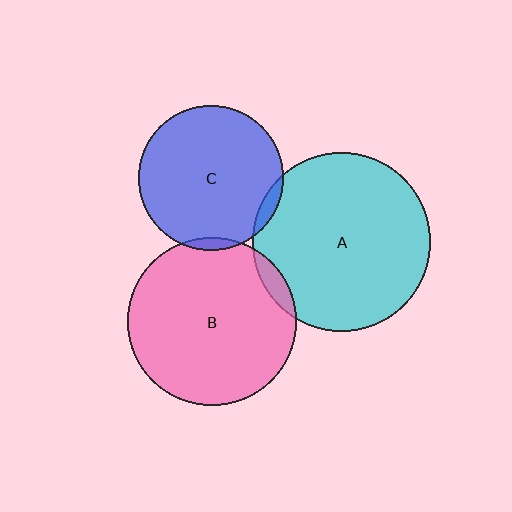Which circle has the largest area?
Circle A (cyan).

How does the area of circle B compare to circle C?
Approximately 1.4 times.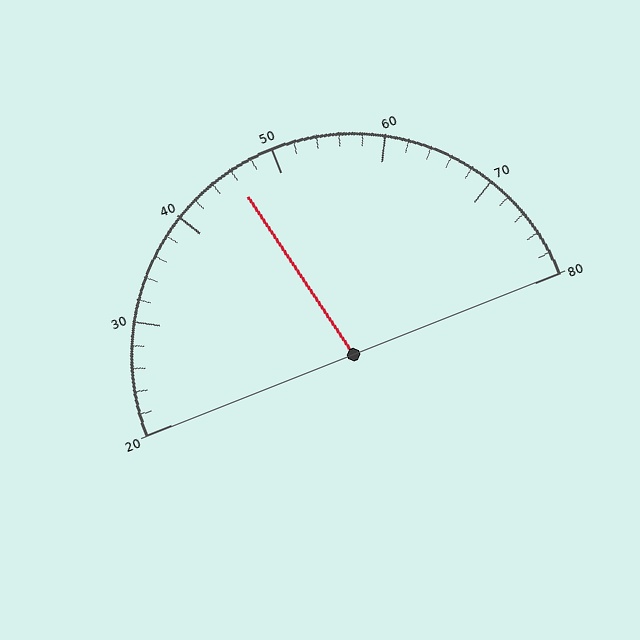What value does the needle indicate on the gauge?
The needle indicates approximately 46.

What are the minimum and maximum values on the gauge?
The gauge ranges from 20 to 80.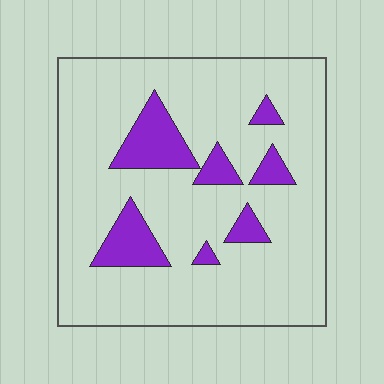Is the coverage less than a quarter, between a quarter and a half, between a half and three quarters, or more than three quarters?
Less than a quarter.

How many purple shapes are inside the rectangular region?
7.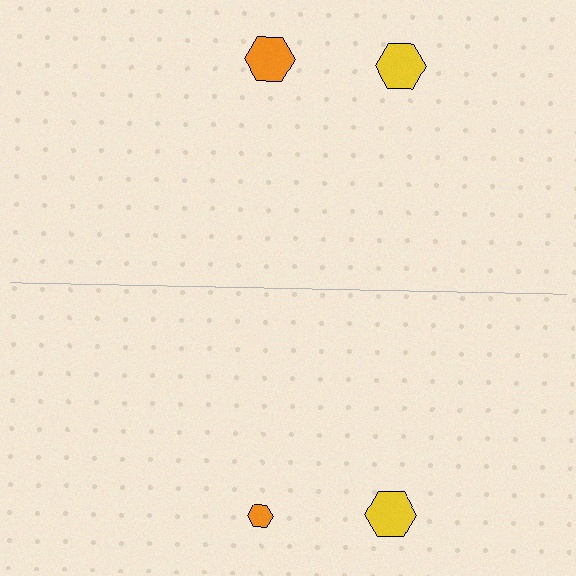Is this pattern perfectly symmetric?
No, the pattern is not perfectly symmetric. The orange hexagon on the bottom side has a different size than its mirror counterpart.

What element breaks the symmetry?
The orange hexagon on the bottom side has a different size than its mirror counterpart.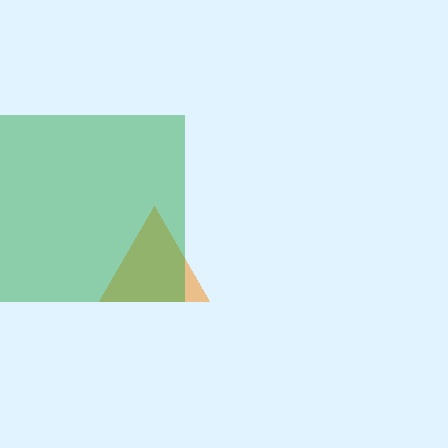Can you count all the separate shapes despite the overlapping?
Yes, there are 2 separate shapes.